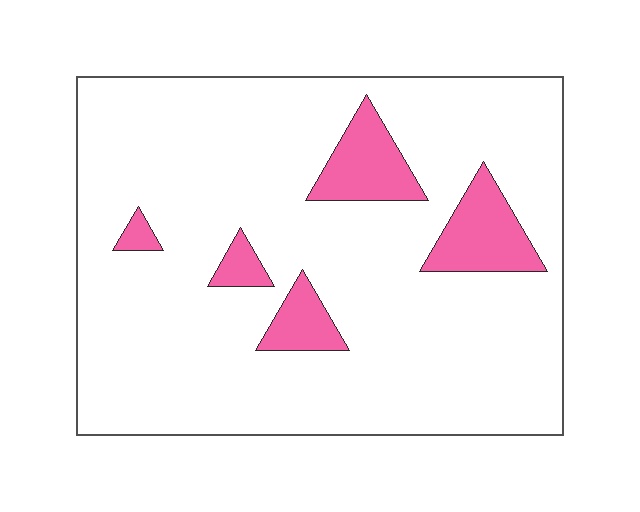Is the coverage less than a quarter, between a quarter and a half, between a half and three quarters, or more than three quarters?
Less than a quarter.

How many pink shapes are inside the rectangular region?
5.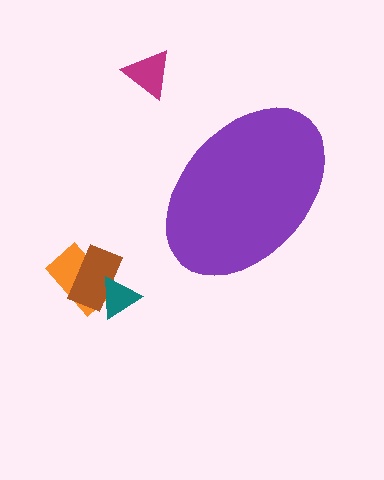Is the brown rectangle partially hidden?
No, the brown rectangle is fully visible.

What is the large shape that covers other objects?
A purple ellipse.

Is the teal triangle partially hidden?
No, the teal triangle is fully visible.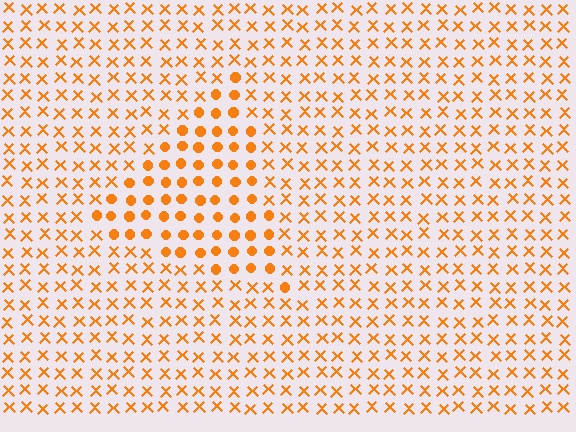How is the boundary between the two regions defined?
The boundary is defined by a change in element shape: circles inside vs. X marks outside. All elements share the same color and spacing.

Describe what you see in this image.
The image is filled with small orange elements arranged in a uniform grid. A triangle-shaped region contains circles, while the surrounding area contains X marks. The boundary is defined purely by the change in element shape.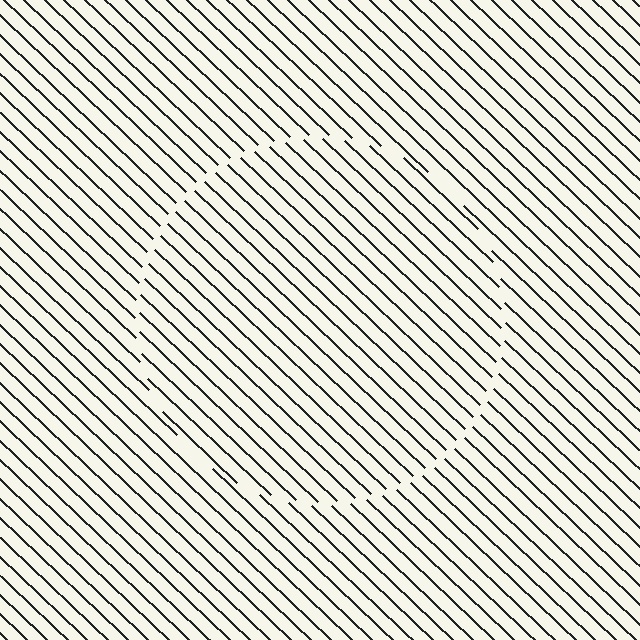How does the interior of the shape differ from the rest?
The interior of the shape contains the same grating, shifted by half a period — the contour is defined by the phase discontinuity where line-ends from the inner and outer gratings abut.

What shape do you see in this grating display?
An illusory circle. The interior of the shape contains the same grating, shifted by half a period — the contour is defined by the phase discontinuity where line-ends from the inner and outer gratings abut.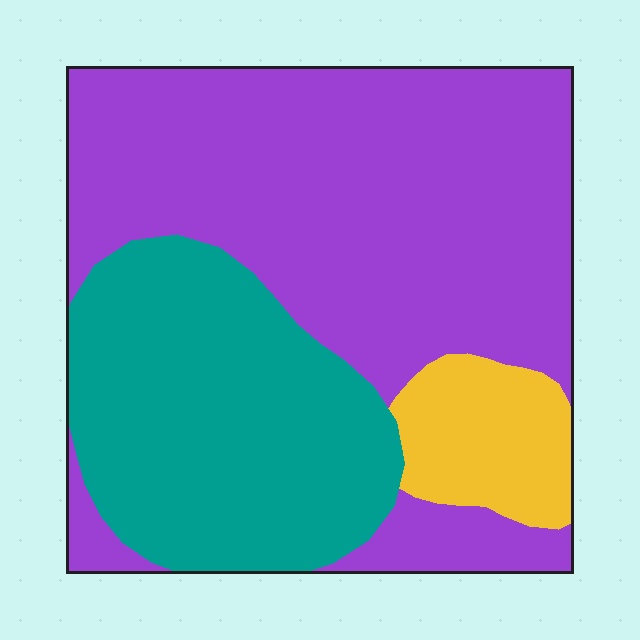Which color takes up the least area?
Yellow, at roughly 10%.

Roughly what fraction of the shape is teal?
Teal takes up about one third (1/3) of the shape.